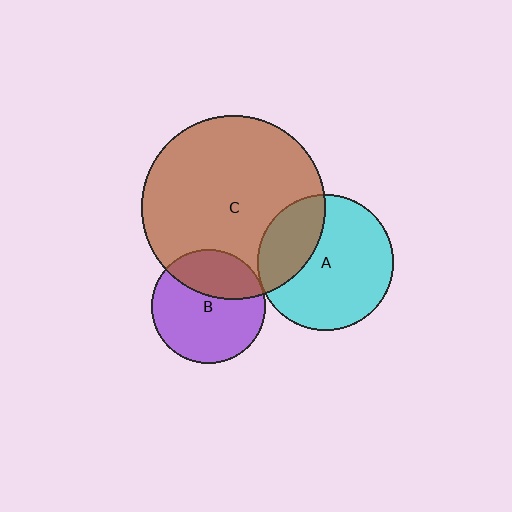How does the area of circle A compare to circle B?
Approximately 1.4 times.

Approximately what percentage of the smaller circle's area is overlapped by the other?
Approximately 35%.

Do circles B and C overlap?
Yes.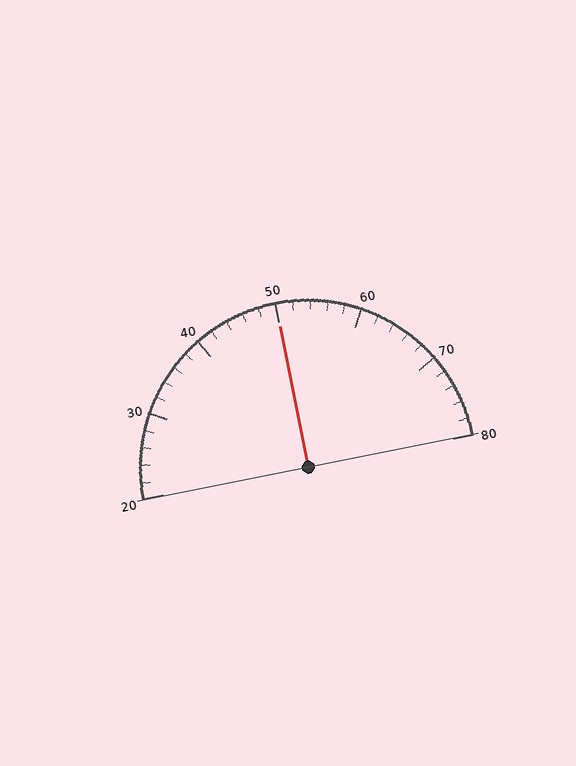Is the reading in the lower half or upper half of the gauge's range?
The reading is in the upper half of the range (20 to 80).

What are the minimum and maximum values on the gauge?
The gauge ranges from 20 to 80.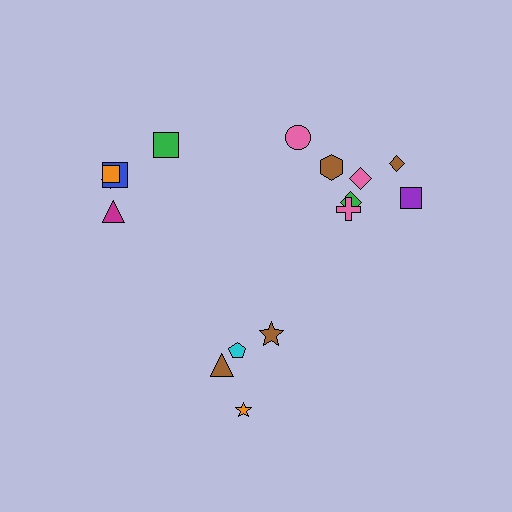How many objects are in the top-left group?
There are 5 objects.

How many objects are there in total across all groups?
There are 16 objects.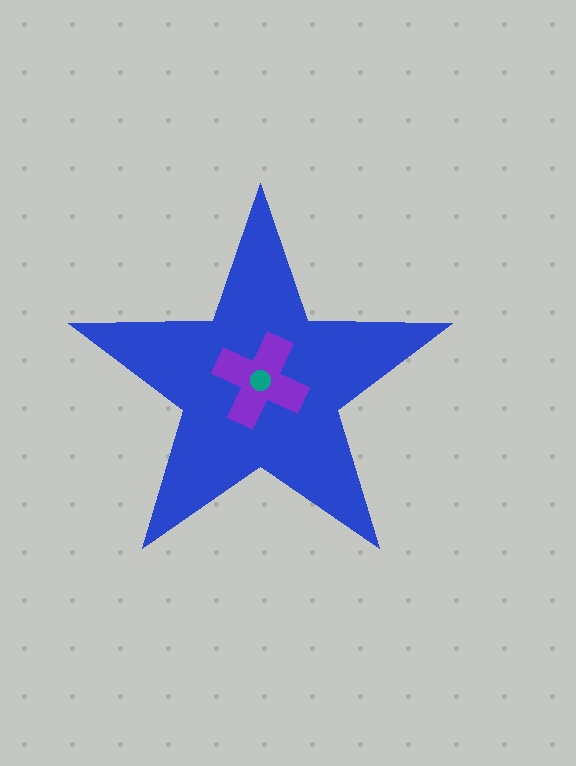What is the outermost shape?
The blue star.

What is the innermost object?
The teal circle.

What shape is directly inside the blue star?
The purple cross.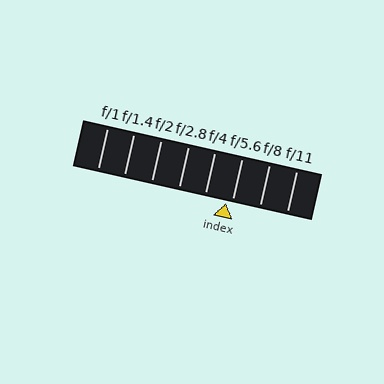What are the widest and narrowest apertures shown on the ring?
The widest aperture shown is f/1 and the narrowest is f/11.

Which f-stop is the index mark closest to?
The index mark is closest to f/5.6.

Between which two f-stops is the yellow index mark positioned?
The index mark is between f/4 and f/5.6.